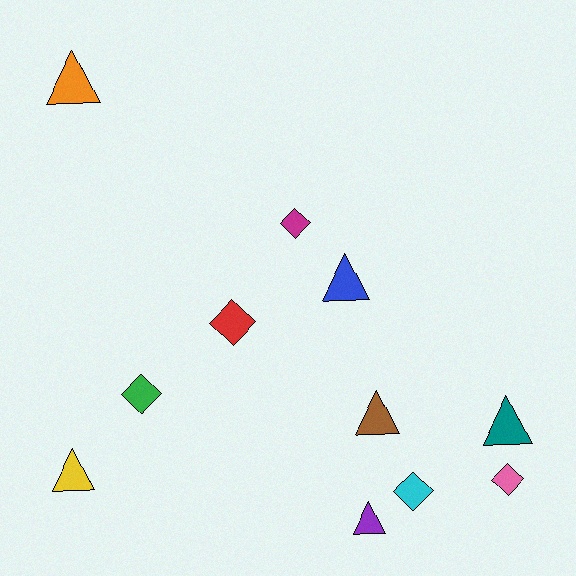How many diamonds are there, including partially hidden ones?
There are 5 diamonds.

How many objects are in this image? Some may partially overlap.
There are 11 objects.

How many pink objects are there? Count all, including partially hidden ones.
There is 1 pink object.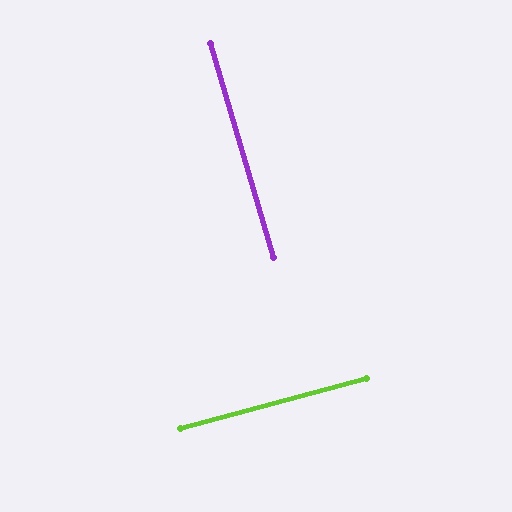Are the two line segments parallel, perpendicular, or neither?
Perpendicular — they meet at approximately 89°.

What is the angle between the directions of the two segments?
Approximately 89 degrees.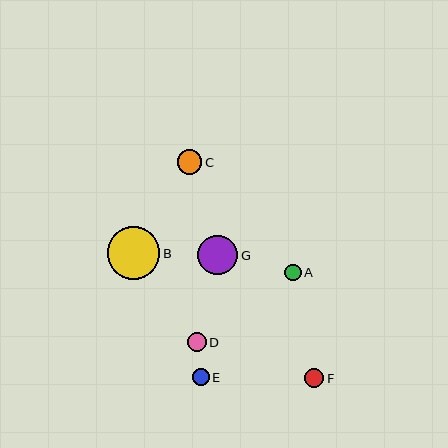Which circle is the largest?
Circle B is the largest with a size of approximately 53 pixels.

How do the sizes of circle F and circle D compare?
Circle F and circle D are approximately the same size.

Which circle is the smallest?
Circle A is the smallest with a size of approximately 16 pixels.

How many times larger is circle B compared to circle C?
Circle B is approximately 2.1 times the size of circle C.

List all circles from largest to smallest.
From largest to smallest: B, G, C, F, D, E, A.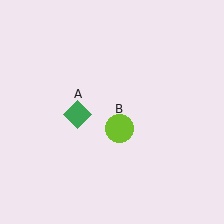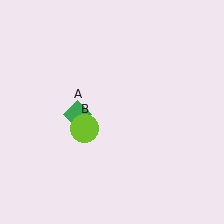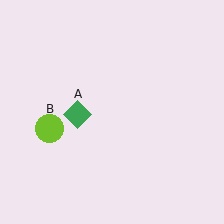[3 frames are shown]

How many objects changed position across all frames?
1 object changed position: lime circle (object B).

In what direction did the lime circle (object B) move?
The lime circle (object B) moved left.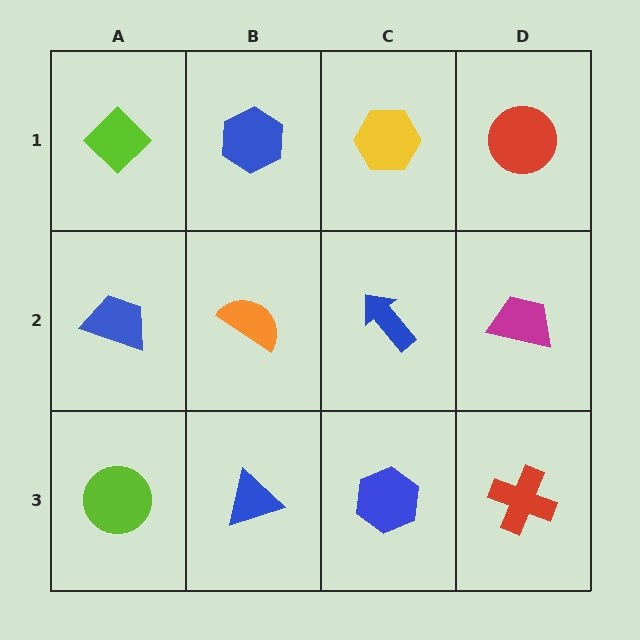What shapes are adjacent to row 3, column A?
A blue trapezoid (row 2, column A), a blue triangle (row 3, column B).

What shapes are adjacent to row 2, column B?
A blue hexagon (row 1, column B), a blue triangle (row 3, column B), a blue trapezoid (row 2, column A), a blue arrow (row 2, column C).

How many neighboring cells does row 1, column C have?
3.